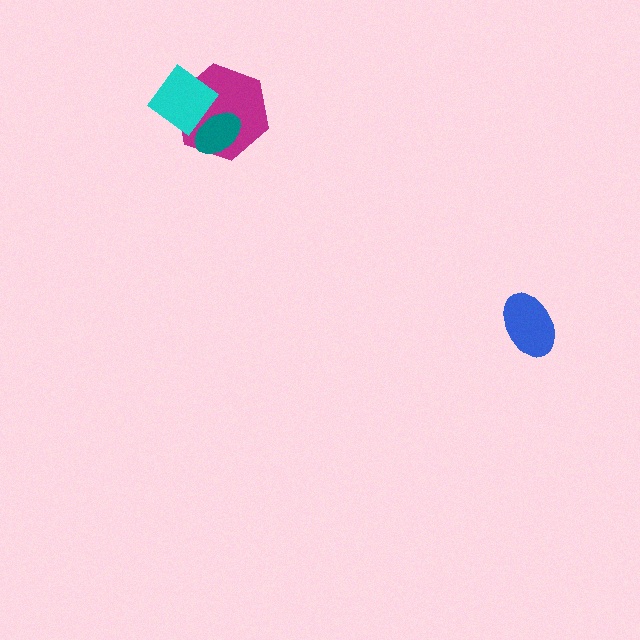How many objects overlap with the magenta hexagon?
2 objects overlap with the magenta hexagon.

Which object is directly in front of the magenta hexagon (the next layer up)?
The cyan diamond is directly in front of the magenta hexagon.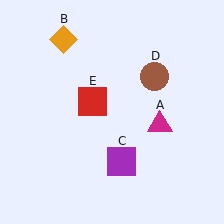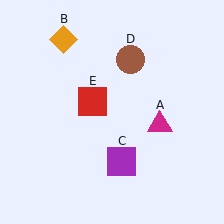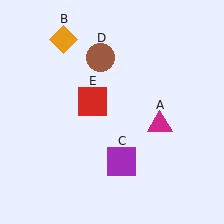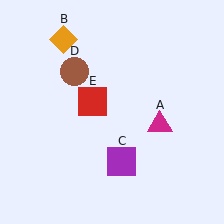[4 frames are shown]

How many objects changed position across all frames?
1 object changed position: brown circle (object D).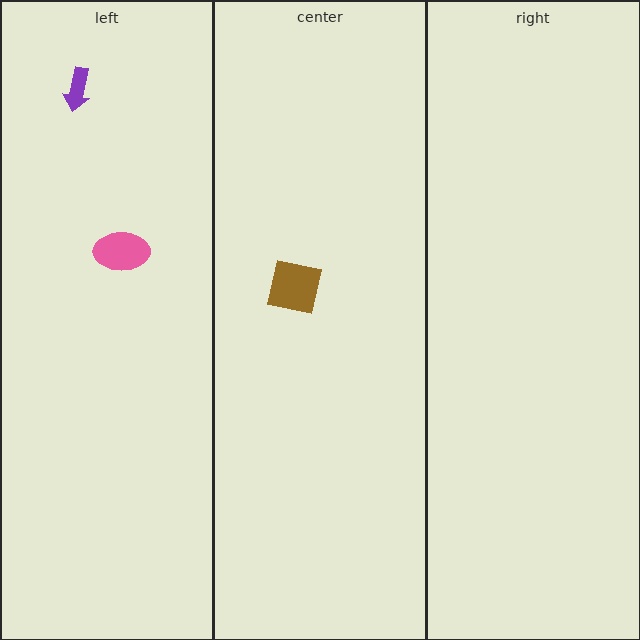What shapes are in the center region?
The brown square.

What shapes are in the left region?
The pink ellipse, the purple arrow.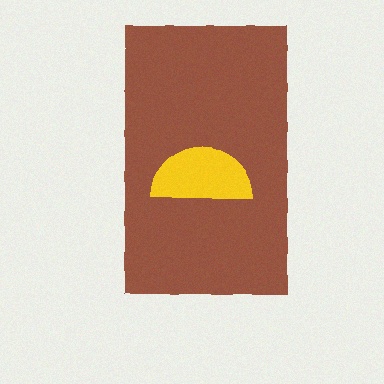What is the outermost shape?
The brown rectangle.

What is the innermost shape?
The yellow semicircle.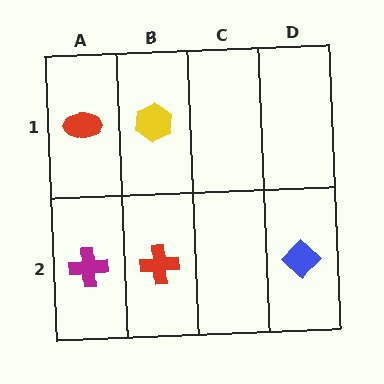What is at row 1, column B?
A yellow hexagon.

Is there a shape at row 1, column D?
No, that cell is empty.